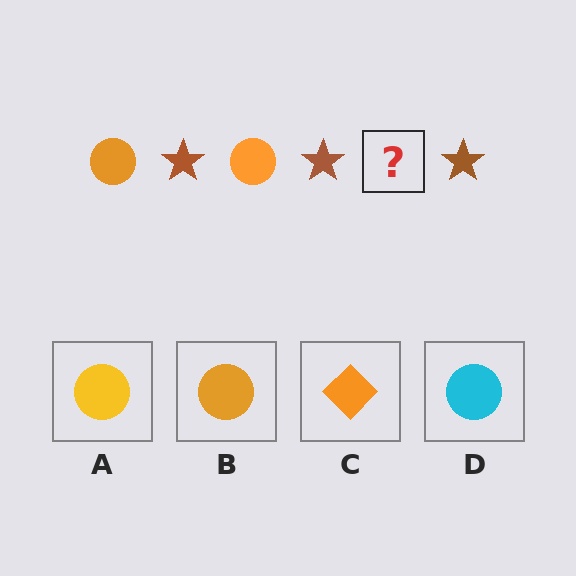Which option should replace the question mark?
Option B.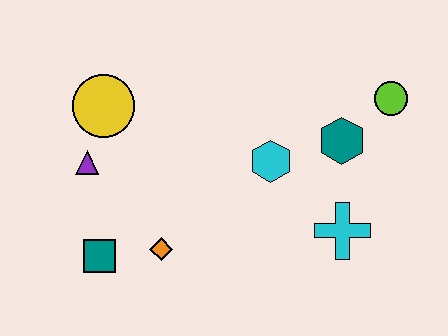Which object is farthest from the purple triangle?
The lime circle is farthest from the purple triangle.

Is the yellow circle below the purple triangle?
No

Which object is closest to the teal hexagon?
The lime circle is closest to the teal hexagon.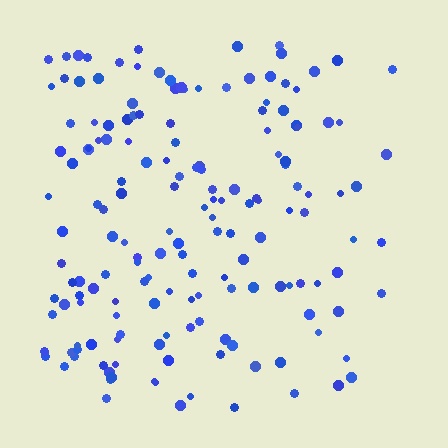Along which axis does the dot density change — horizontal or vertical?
Horizontal.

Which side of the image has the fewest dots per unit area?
The right.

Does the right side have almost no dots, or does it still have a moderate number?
Still a moderate number, just noticeably fewer than the left.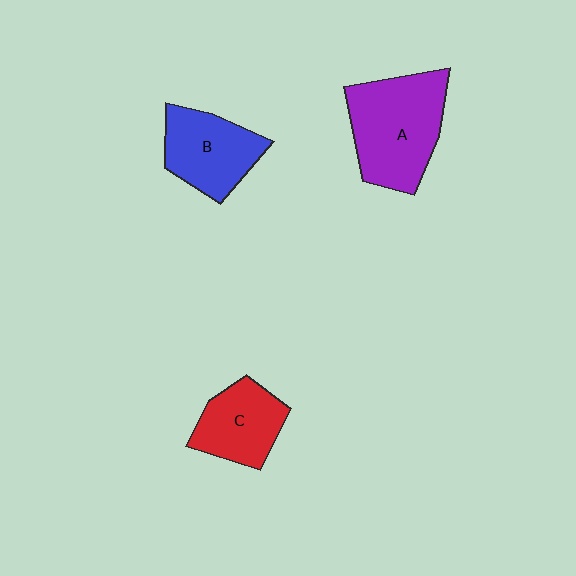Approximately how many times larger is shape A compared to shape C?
Approximately 1.6 times.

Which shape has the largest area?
Shape A (purple).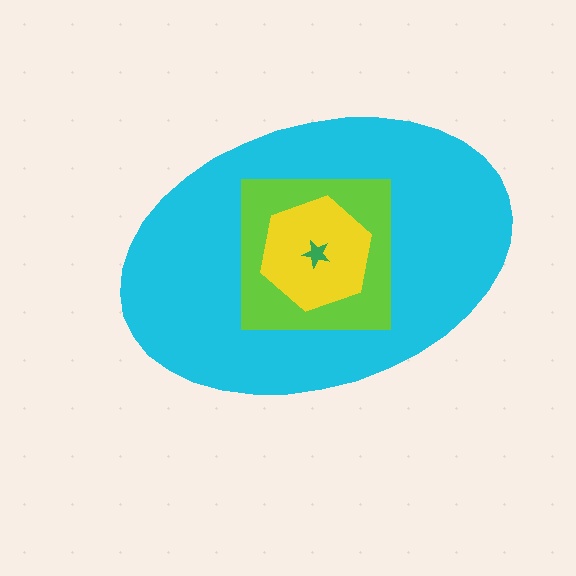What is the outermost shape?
The cyan ellipse.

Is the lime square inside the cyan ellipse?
Yes.